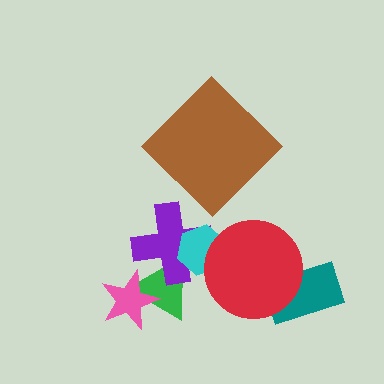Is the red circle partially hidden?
No, no other shape covers it.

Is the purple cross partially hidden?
Yes, it is partially covered by another shape.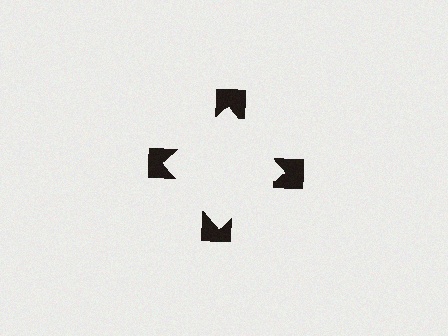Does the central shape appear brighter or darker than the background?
It typically appears slightly brighter than the background, even though no actual brightness change is drawn.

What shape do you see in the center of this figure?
An illusory square — its edges are inferred from the aligned wedge cuts in the notched squares, not physically drawn.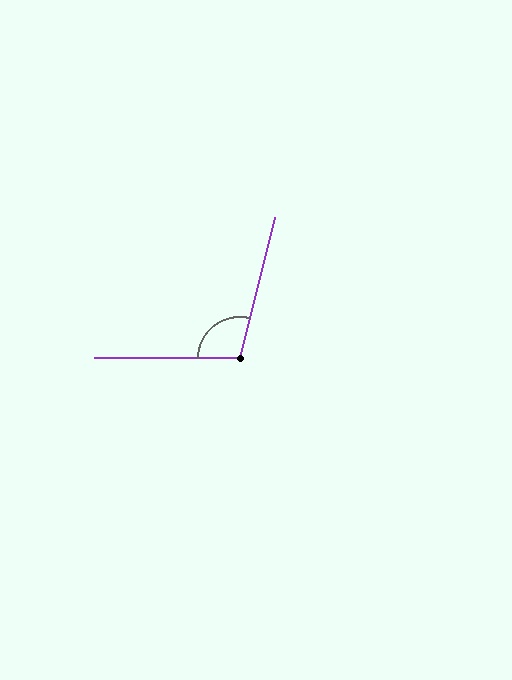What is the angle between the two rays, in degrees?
Approximately 104 degrees.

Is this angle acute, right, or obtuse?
It is obtuse.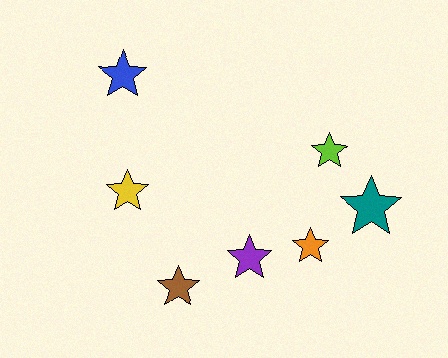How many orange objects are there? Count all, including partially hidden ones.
There is 1 orange object.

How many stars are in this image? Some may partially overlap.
There are 7 stars.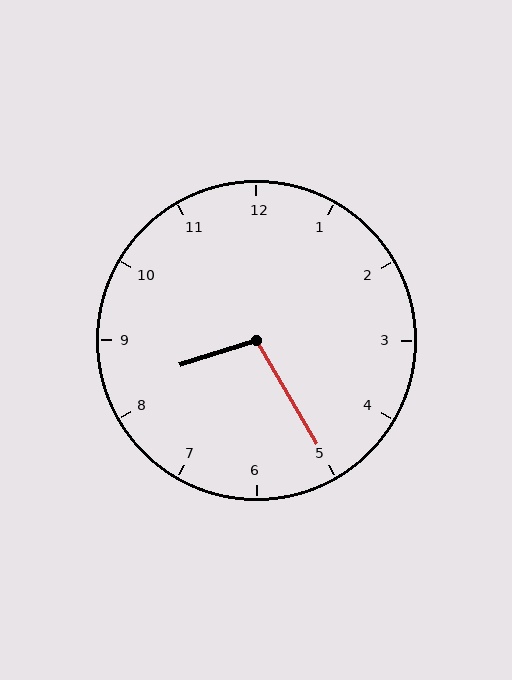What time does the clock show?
8:25.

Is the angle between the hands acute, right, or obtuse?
It is obtuse.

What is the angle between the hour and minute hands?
Approximately 102 degrees.